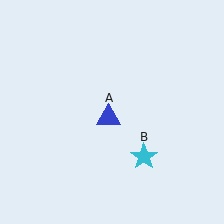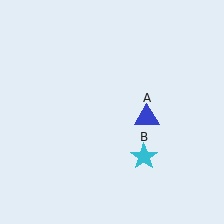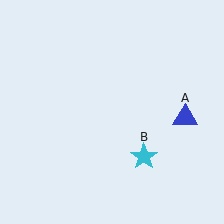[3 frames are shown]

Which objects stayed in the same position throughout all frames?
Cyan star (object B) remained stationary.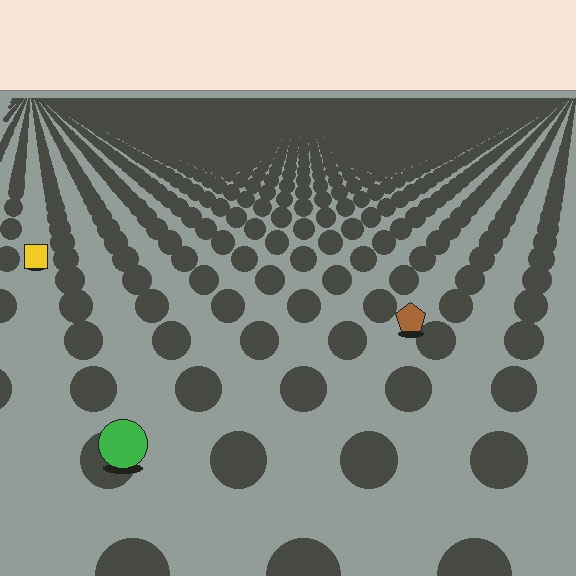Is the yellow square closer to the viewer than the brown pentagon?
No. The brown pentagon is closer — you can tell from the texture gradient: the ground texture is coarser near it.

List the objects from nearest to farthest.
From nearest to farthest: the green circle, the brown pentagon, the yellow square.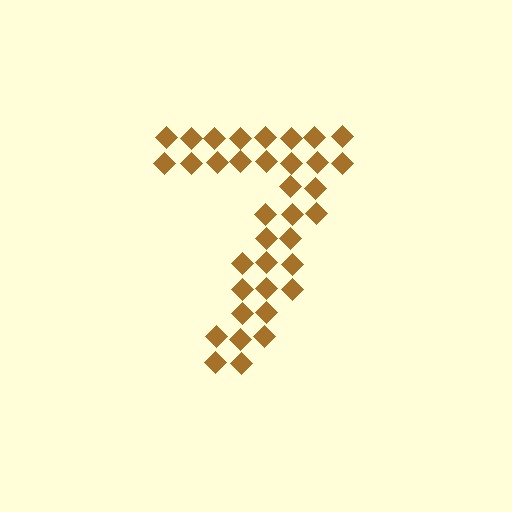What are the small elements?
The small elements are diamonds.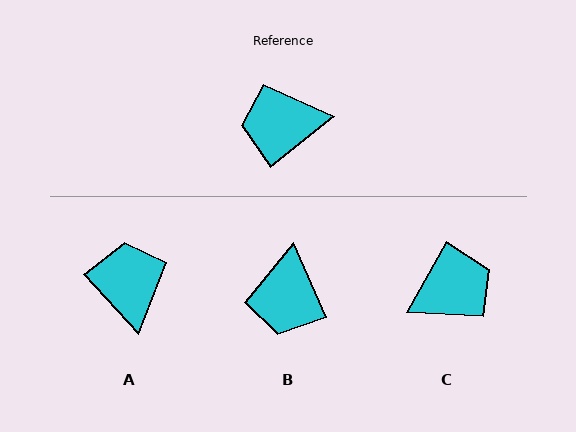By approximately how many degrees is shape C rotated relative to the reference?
Approximately 158 degrees clockwise.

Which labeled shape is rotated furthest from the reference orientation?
C, about 158 degrees away.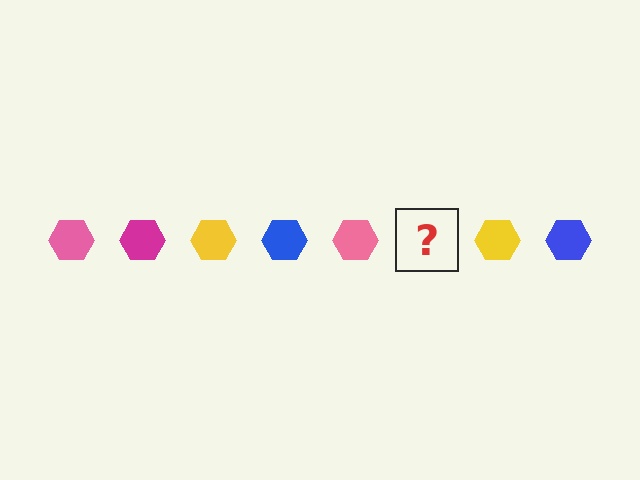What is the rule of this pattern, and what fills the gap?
The rule is that the pattern cycles through pink, magenta, yellow, blue hexagons. The gap should be filled with a magenta hexagon.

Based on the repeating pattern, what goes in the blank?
The blank should be a magenta hexagon.